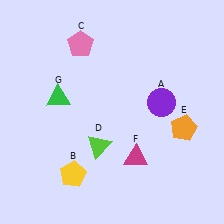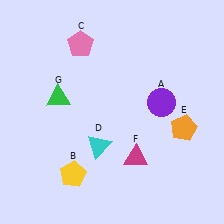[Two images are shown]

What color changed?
The triangle (D) changed from lime in Image 1 to cyan in Image 2.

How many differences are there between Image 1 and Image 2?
There is 1 difference between the two images.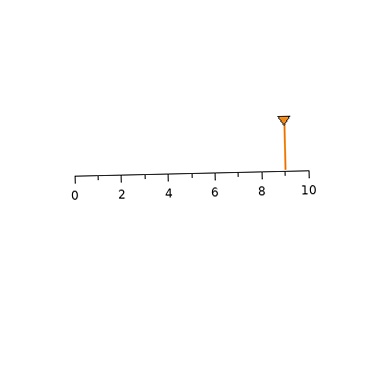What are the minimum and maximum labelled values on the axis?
The axis runs from 0 to 10.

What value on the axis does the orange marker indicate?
The marker indicates approximately 9.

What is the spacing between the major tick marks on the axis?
The major ticks are spaced 2 apart.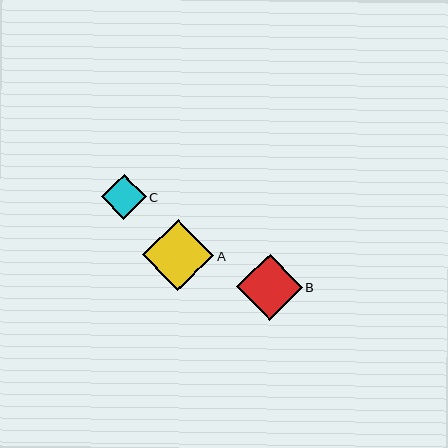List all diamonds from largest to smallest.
From largest to smallest: A, B, C.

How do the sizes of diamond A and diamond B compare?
Diamond A and diamond B are approximately the same size.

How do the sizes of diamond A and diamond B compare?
Diamond A and diamond B are approximately the same size.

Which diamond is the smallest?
Diamond C is the smallest with a size of approximately 45 pixels.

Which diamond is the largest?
Diamond A is the largest with a size of approximately 71 pixels.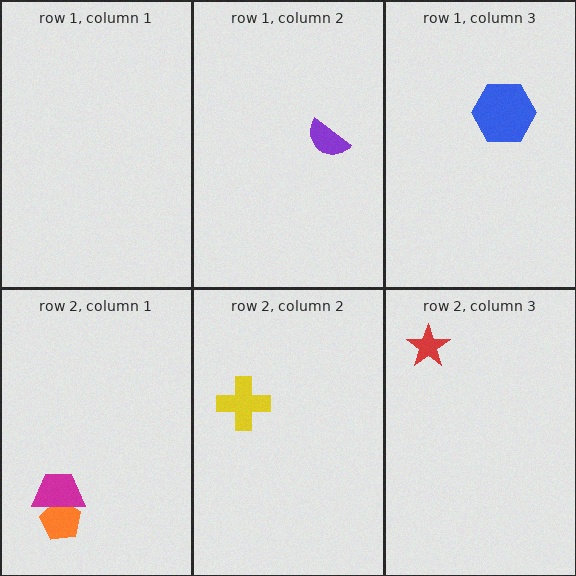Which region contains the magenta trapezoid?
The row 2, column 1 region.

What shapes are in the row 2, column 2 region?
The yellow cross.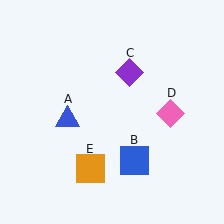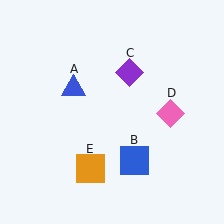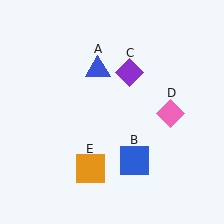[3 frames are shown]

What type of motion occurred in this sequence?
The blue triangle (object A) rotated clockwise around the center of the scene.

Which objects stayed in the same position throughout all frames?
Blue square (object B) and purple diamond (object C) and pink diamond (object D) and orange square (object E) remained stationary.